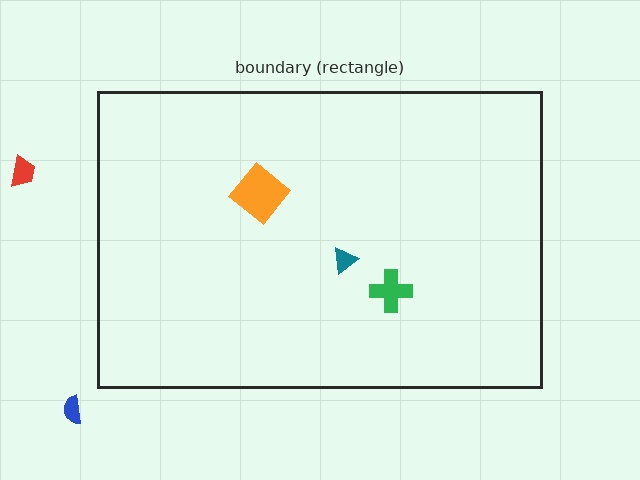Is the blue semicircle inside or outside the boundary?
Outside.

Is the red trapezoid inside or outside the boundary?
Outside.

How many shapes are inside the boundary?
3 inside, 2 outside.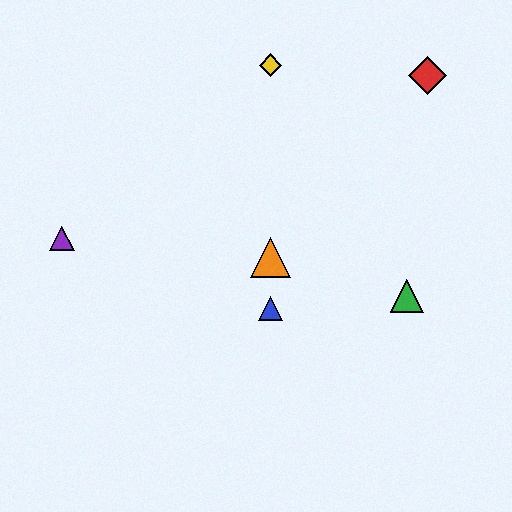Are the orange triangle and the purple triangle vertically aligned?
No, the orange triangle is at x≈270 and the purple triangle is at x≈62.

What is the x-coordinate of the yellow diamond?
The yellow diamond is at x≈270.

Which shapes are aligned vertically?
The blue triangle, the yellow diamond, the orange triangle are aligned vertically.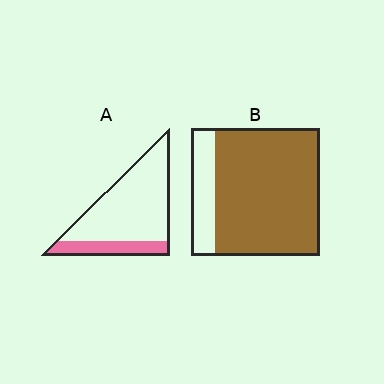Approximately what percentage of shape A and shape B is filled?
A is approximately 20% and B is approximately 80%.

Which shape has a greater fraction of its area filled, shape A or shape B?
Shape B.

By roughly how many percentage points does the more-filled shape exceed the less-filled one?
By roughly 60 percentage points (B over A).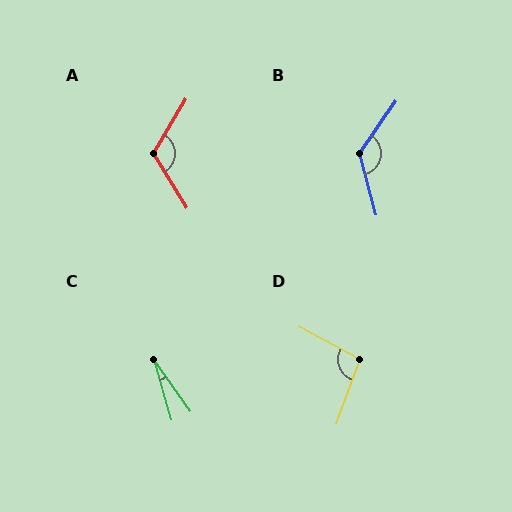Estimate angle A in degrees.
Approximately 118 degrees.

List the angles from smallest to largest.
C (18°), D (98°), A (118°), B (131°).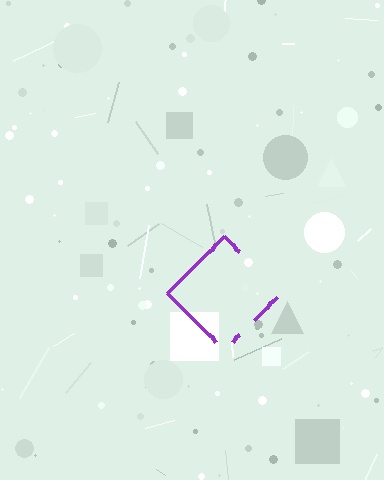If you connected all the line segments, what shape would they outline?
They would outline a diamond.